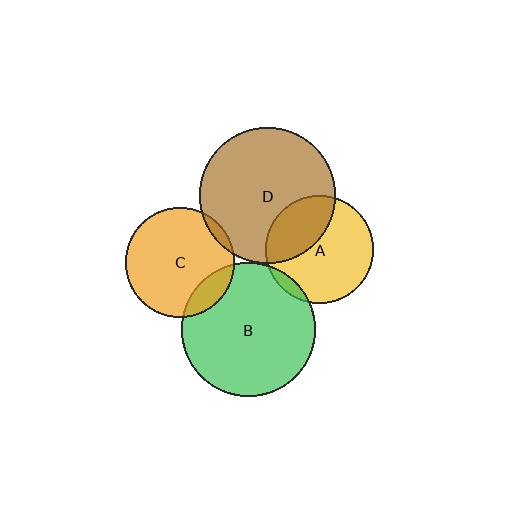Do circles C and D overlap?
Yes.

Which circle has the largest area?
Circle D (brown).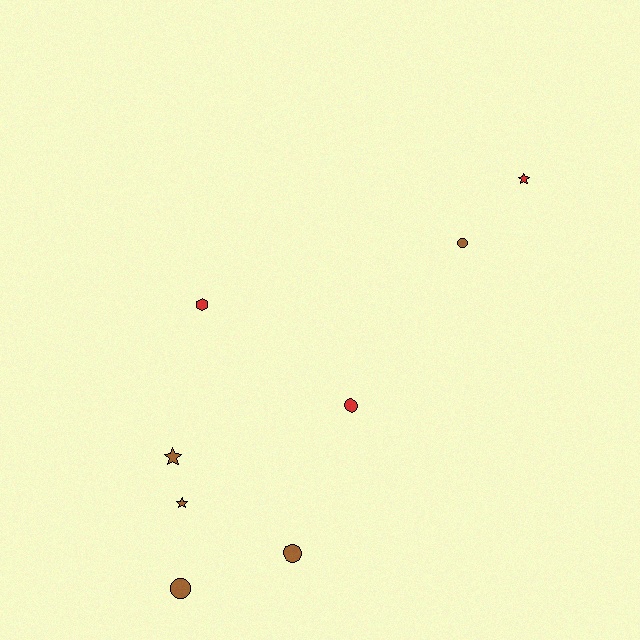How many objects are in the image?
There are 8 objects.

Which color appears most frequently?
Brown, with 5 objects.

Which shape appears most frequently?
Circle, with 4 objects.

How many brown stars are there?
There are 2 brown stars.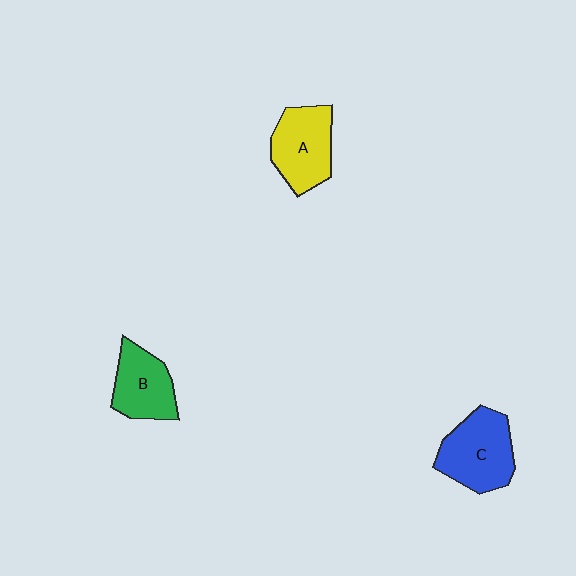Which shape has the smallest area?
Shape B (green).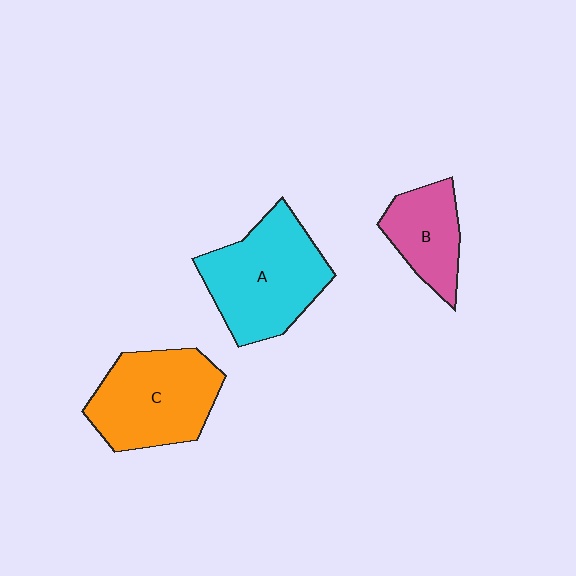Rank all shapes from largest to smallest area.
From largest to smallest: A (cyan), C (orange), B (pink).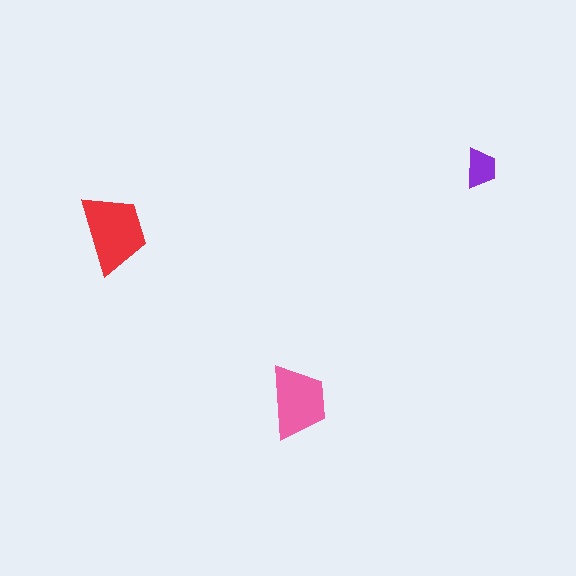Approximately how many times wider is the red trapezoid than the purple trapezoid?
About 2 times wider.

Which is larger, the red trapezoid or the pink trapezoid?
The red one.